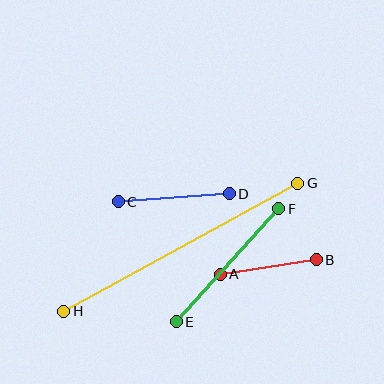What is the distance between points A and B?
The distance is approximately 97 pixels.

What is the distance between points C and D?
The distance is approximately 111 pixels.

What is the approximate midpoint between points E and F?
The midpoint is at approximately (227, 265) pixels.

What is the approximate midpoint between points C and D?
The midpoint is at approximately (174, 198) pixels.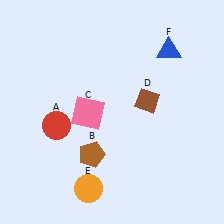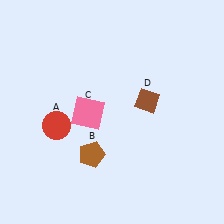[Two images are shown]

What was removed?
The orange circle (E), the blue triangle (F) were removed in Image 2.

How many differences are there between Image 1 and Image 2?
There are 2 differences between the two images.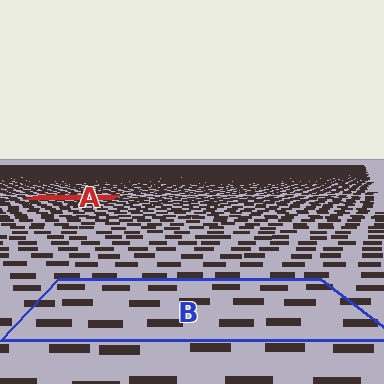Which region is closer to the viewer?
Region B is closer. The texture elements there are larger and more spread out.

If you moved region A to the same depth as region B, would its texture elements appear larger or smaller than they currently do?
They would appear larger. At a closer depth, the same texture elements are projected at a bigger on-screen size.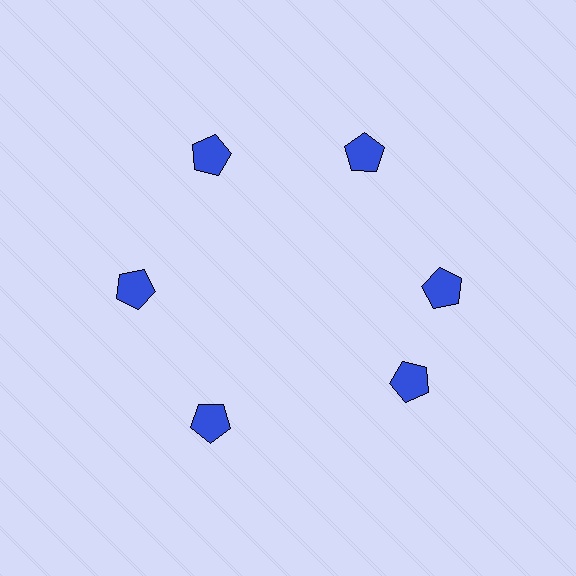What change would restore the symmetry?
The symmetry would be restored by rotating it back into even spacing with its neighbors so that all 6 pentagons sit at equal angles and equal distance from the center.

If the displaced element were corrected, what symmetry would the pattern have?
It would have 6-fold rotational symmetry — the pattern would map onto itself every 60 degrees.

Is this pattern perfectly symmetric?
No. The 6 blue pentagons are arranged in a ring, but one element near the 5 o'clock position is rotated out of alignment along the ring, breaking the 6-fold rotational symmetry.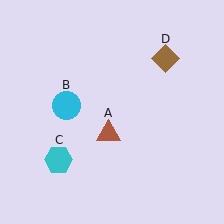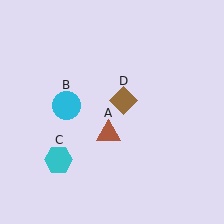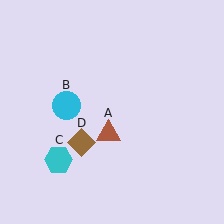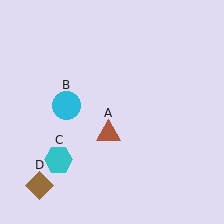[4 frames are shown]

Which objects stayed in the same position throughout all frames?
Brown triangle (object A) and cyan circle (object B) and cyan hexagon (object C) remained stationary.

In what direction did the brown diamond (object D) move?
The brown diamond (object D) moved down and to the left.